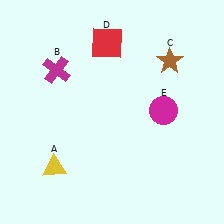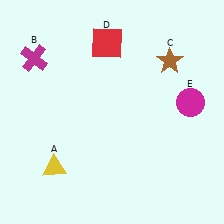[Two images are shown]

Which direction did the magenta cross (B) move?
The magenta cross (B) moved left.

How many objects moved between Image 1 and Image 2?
2 objects moved between the two images.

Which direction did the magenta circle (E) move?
The magenta circle (E) moved right.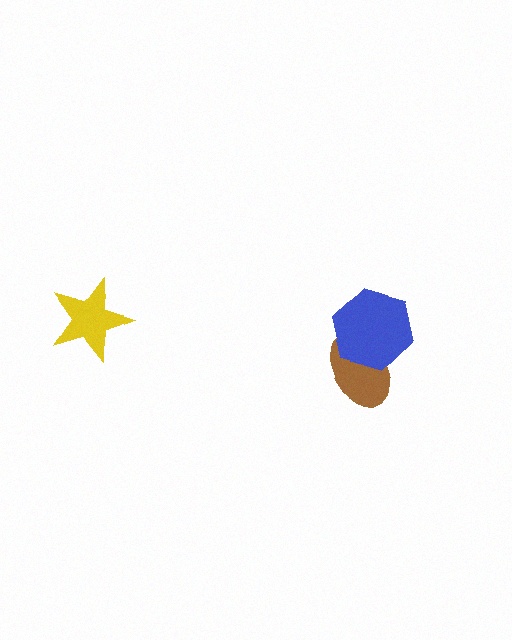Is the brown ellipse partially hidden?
Yes, it is partially covered by another shape.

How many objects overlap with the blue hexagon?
1 object overlaps with the blue hexagon.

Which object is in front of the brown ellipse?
The blue hexagon is in front of the brown ellipse.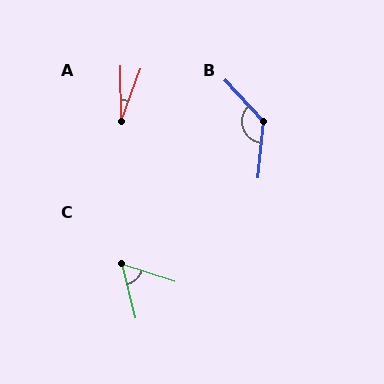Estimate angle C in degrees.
Approximately 59 degrees.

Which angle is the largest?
B, at approximately 132 degrees.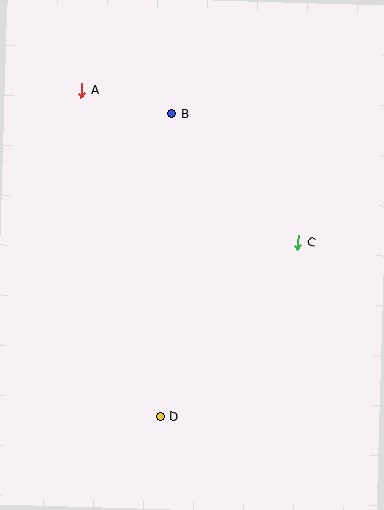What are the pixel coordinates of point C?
Point C is at (298, 242).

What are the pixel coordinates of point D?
Point D is at (160, 417).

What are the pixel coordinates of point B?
Point B is at (172, 114).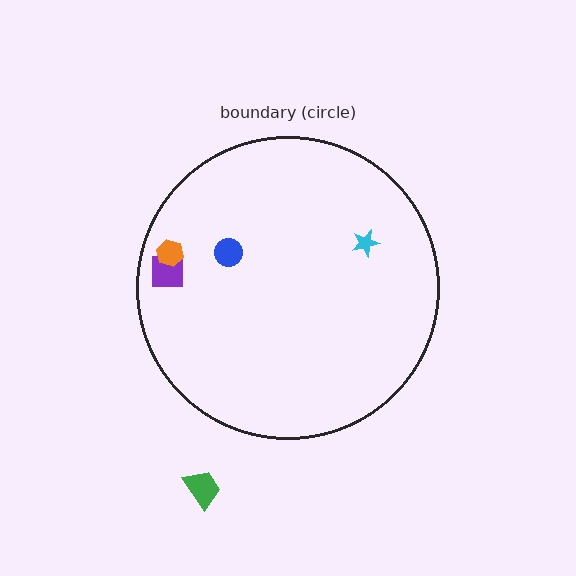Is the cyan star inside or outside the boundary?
Inside.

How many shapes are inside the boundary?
4 inside, 1 outside.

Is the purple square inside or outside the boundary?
Inside.